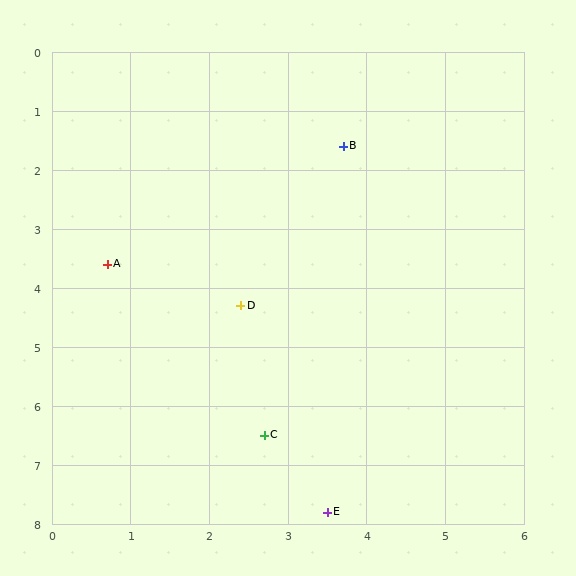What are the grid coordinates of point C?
Point C is at approximately (2.7, 6.5).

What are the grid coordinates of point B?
Point B is at approximately (3.7, 1.6).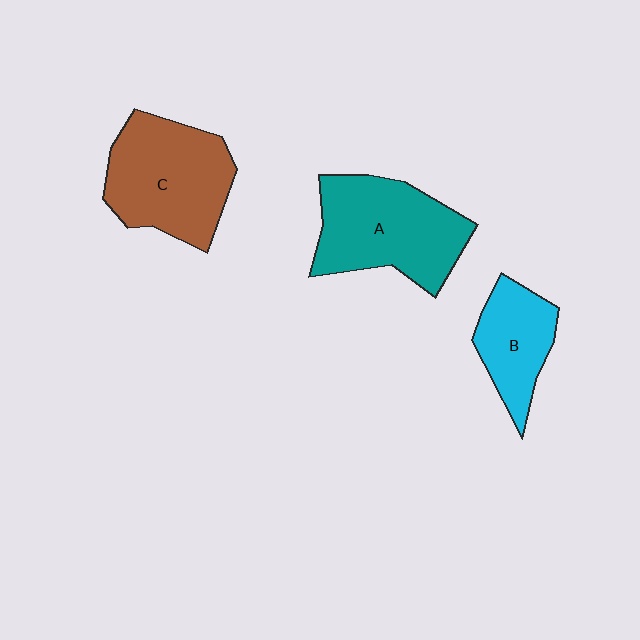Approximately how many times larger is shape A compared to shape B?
Approximately 1.7 times.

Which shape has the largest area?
Shape A (teal).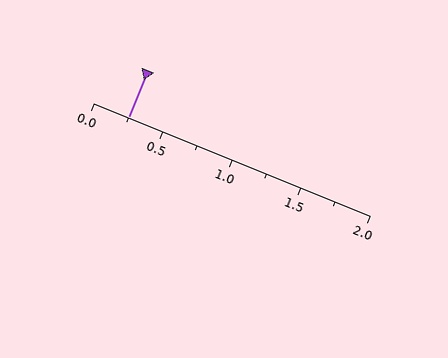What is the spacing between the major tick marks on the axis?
The major ticks are spaced 0.5 apart.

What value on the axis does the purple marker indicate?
The marker indicates approximately 0.25.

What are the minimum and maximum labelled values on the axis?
The axis runs from 0.0 to 2.0.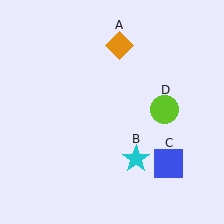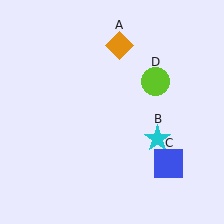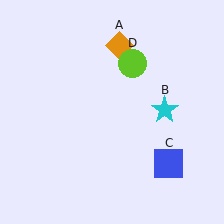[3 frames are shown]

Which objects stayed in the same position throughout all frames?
Orange diamond (object A) and blue square (object C) remained stationary.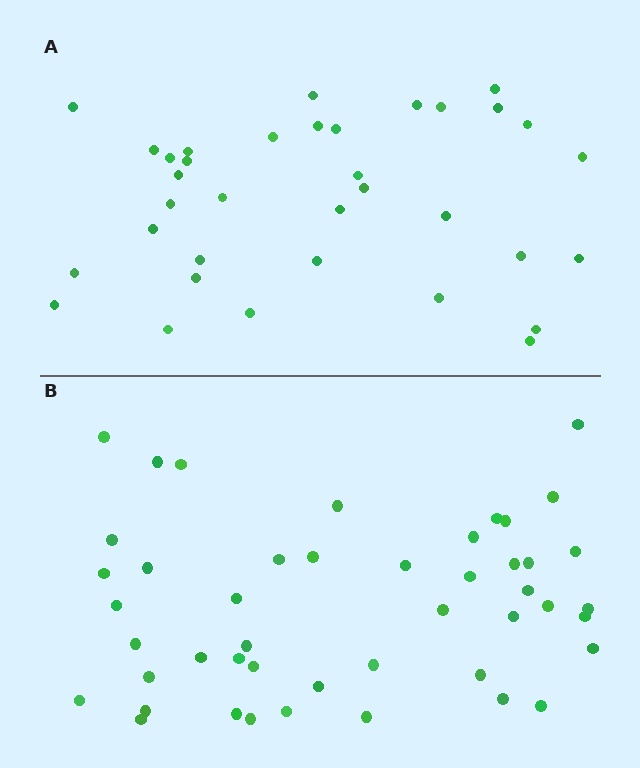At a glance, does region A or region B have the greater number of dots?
Region B (the bottom region) has more dots.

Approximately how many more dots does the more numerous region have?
Region B has roughly 12 or so more dots than region A.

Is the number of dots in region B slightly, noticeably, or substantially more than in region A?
Region B has noticeably more, but not dramatically so. The ratio is roughly 1.3 to 1.